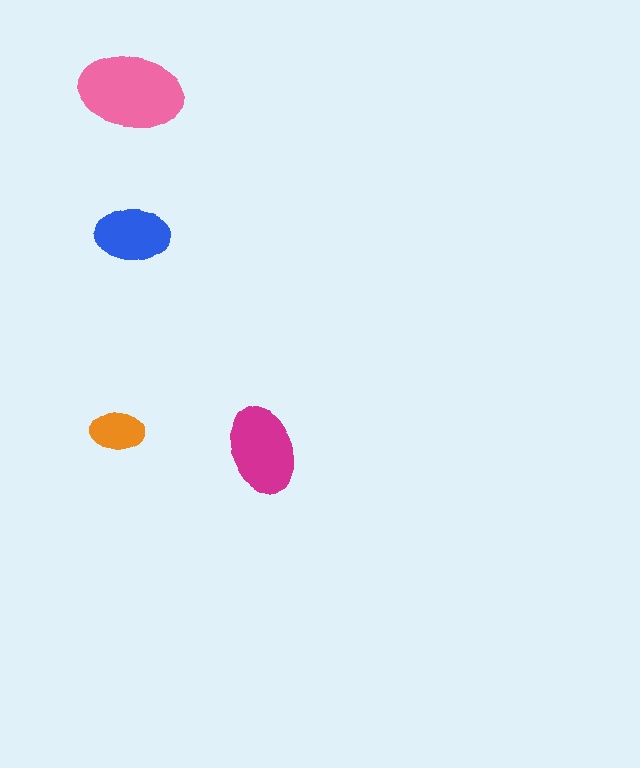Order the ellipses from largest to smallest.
the pink one, the magenta one, the blue one, the orange one.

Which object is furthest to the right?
The magenta ellipse is rightmost.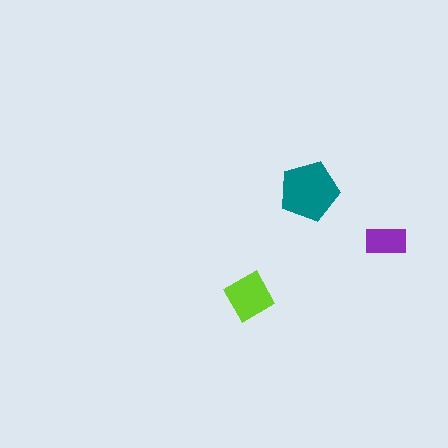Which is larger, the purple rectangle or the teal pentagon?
The teal pentagon.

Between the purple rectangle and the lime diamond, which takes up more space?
The lime diamond.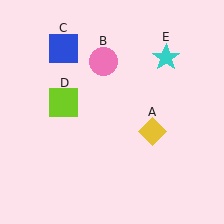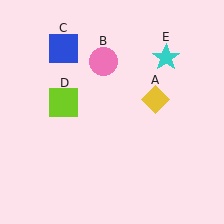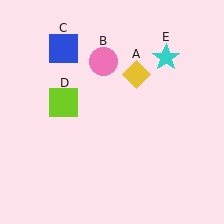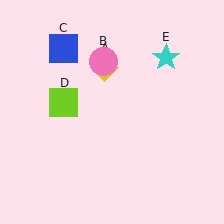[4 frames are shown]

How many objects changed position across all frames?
1 object changed position: yellow diamond (object A).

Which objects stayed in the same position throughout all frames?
Pink circle (object B) and blue square (object C) and lime square (object D) and cyan star (object E) remained stationary.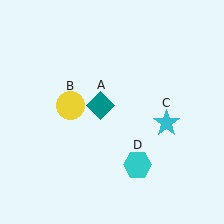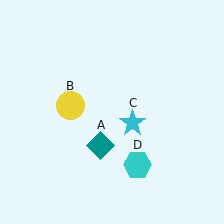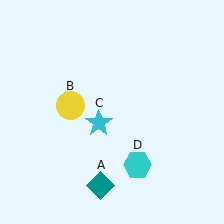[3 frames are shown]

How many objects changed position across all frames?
2 objects changed position: teal diamond (object A), cyan star (object C).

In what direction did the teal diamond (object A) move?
The teal diamond (object A) moved down.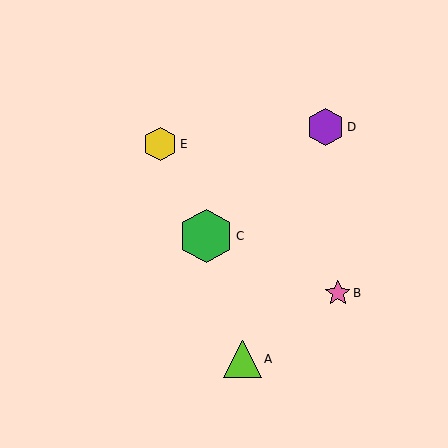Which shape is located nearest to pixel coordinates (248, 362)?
The lime triangle (labeled A) at (243, 359) is nearest to that location.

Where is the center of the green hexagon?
The center of the green hexagon is at (206, 236).